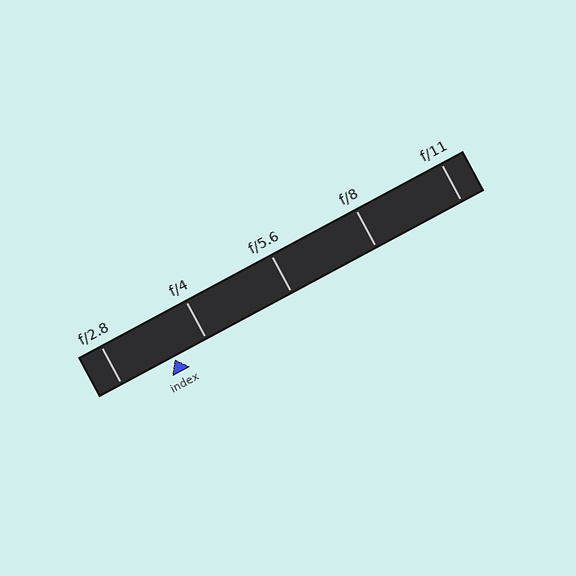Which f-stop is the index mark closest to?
The index mark is closest to f/4.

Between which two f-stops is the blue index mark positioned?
The index mark is between f/2.8 and f/4.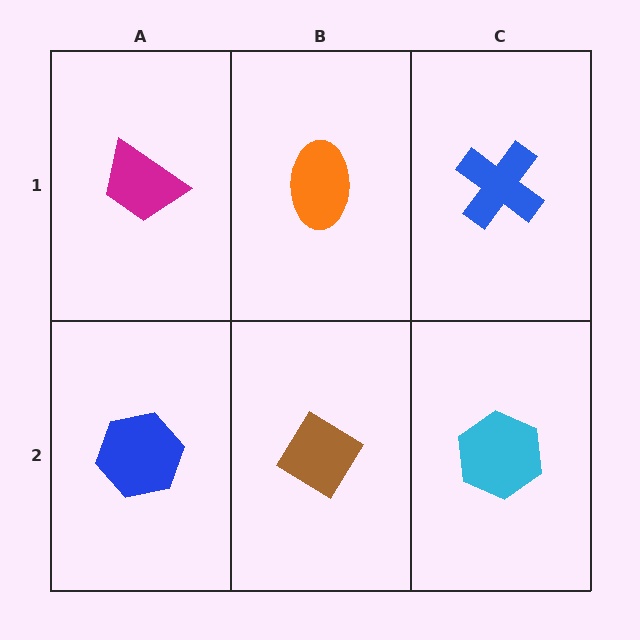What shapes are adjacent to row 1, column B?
A brown diamond (row 2, column B), a magenta trapezoid (row 1, column A), a blue cross (row 1, column C).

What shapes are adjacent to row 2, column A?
A magenta trapezoid (row 1, column A), a brown diamond (row 2, column B).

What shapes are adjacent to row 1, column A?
A blue hexagon (row 2, column A), an orange ellipse (row 1, column B).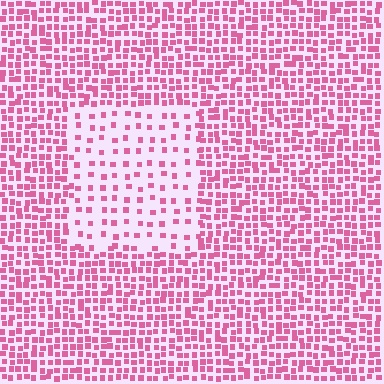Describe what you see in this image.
The image contains small pink elements arranged at two different densities. A rectangle-shaped region is visible where the elements are less densely packed than the surrounding area.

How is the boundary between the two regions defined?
The boundary is defined by a change in element density (approximately 2.5x ratio). All elements are the same color, size, and shape.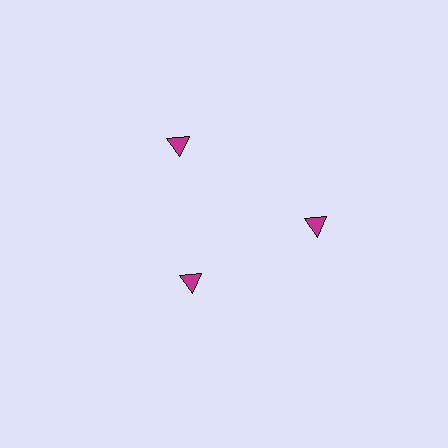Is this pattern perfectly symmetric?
No. The 3 magenta triangles are arranged in a ring, but one element near the 7 o'clock position is pulled inward toward the center, breaking the 3-fold rotational symmetry.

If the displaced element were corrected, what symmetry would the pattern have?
It would have 3-fold rotational symmetry — the pattern would map onto itself every 120 degrees.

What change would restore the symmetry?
The symmetry would be restored by moving it outward, back onto the ring so that all 3 triangles sit at equal angles and equal distance from the center.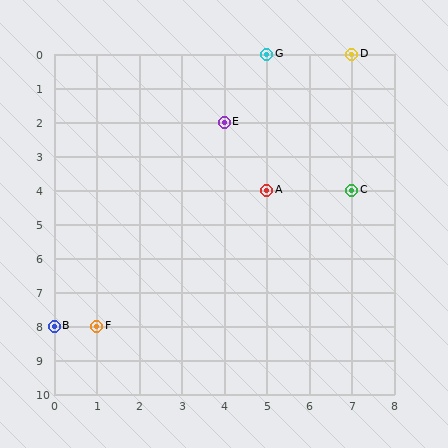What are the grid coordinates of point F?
Point F is at grid coordinates (1, 8).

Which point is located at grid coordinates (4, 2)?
Point E is at (4, 2).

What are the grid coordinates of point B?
Point B is at grid coordinates (0, 8).